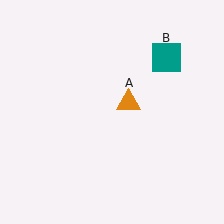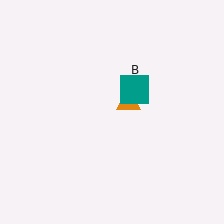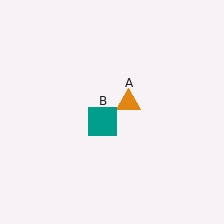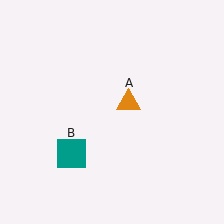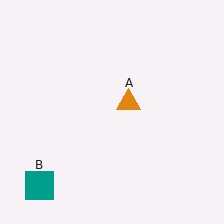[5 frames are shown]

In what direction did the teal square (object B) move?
The teal square (object B) moved down and to the left.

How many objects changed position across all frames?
1 object changed position: teal square (object B).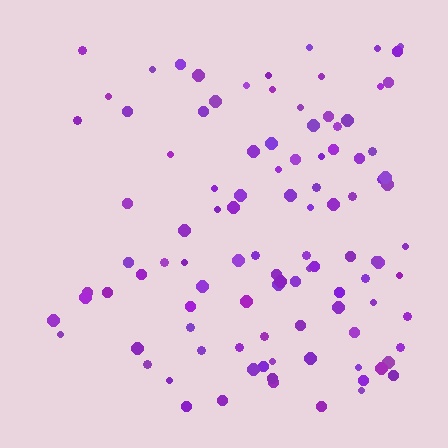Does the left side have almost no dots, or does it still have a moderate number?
Still a moderate number, just noticeably fewer than the right.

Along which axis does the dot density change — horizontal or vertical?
Horizontal.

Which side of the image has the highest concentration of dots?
The right.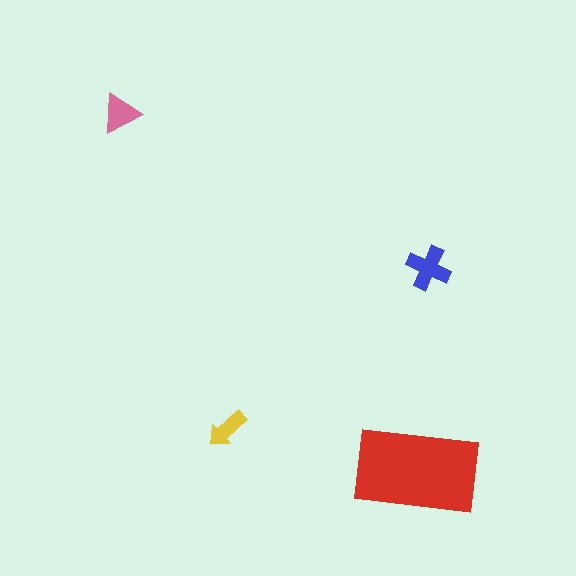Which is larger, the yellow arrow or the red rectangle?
The red rectangle.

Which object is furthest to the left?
The pink triangle is leftmost.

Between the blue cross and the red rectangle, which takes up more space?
The red rectangle.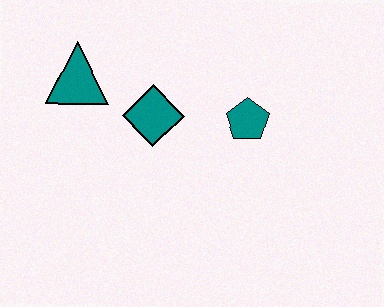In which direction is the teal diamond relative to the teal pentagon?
The teal diamond is to the left of the teal pentagon.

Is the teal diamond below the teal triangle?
Yes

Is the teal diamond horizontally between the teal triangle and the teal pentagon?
Yes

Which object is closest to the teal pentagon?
The teal diamond is closest to the teal pentagon.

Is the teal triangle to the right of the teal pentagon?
No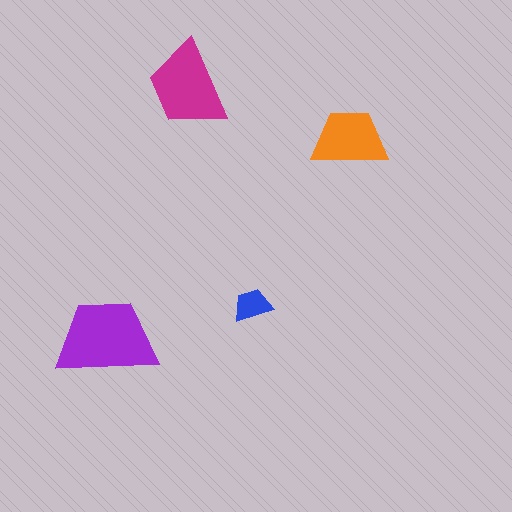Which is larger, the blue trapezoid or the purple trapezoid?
The purple one.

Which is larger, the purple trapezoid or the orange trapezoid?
The purple one.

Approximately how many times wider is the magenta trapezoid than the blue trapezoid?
About 2 times wider.